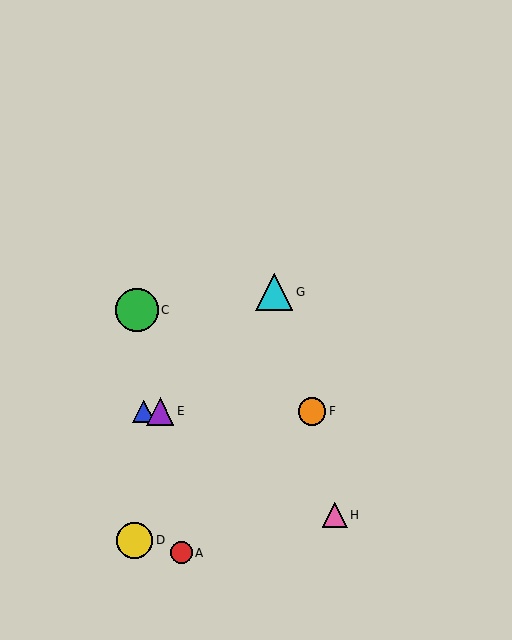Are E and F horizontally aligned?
Yes, both are at y≈411.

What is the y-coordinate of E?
Object E is at y≈411.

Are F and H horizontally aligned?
No, F is at y≈411 and H is at y≈515.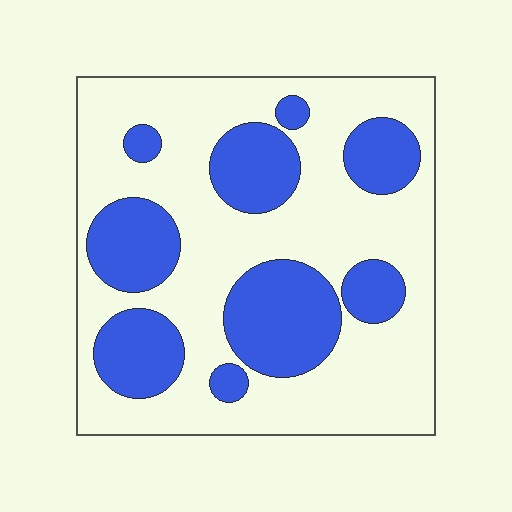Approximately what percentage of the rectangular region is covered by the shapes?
Approximately 35%.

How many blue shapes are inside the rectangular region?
9.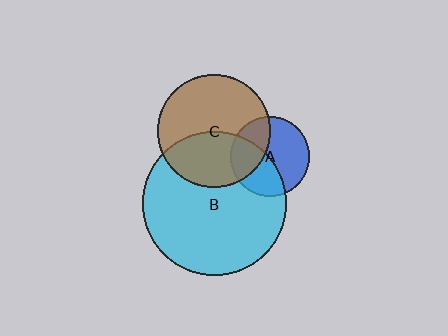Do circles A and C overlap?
Yes.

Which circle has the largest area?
Circle B (cyan).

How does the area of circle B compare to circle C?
Approximately 1.6 times.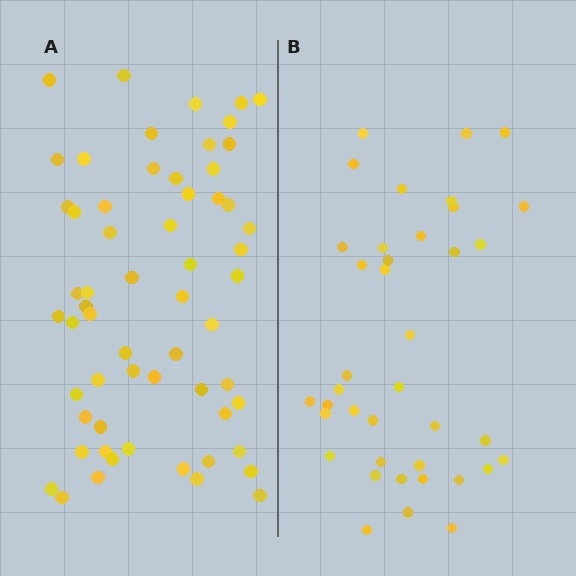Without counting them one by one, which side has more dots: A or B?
Region A (the left region) has more dots.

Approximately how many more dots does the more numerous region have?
Region A has approximately 20 more dots than region B.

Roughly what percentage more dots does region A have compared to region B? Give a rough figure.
About 55% more.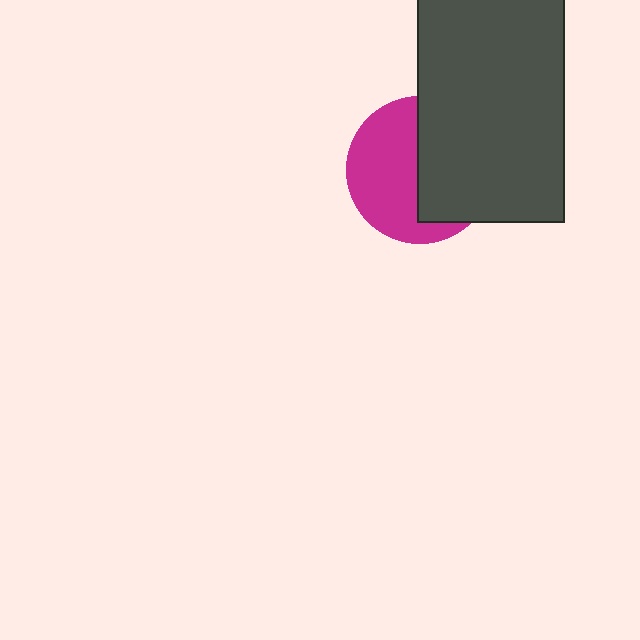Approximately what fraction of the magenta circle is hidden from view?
Roughly 48% of the magenta circle is hidden behind the dark gray rectangle.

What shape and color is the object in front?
The object in front is a dark gray rectangle.